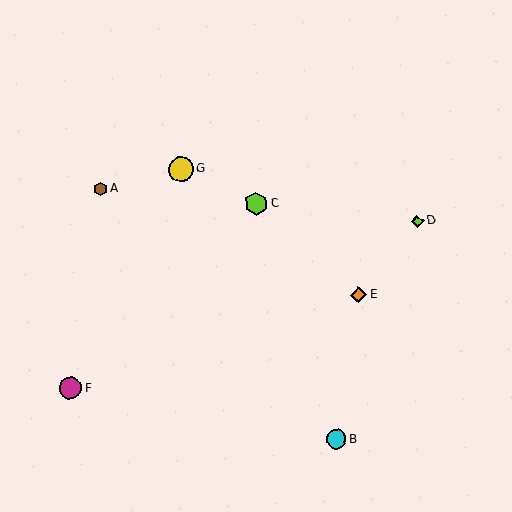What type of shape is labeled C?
Shape C is a lime hexagon.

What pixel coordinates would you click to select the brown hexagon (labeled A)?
Click at (101, 189) to select the brown hexagon A.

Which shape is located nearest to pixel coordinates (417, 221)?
The lime diamond (labeled D) at (417, 221) is nearest to that location.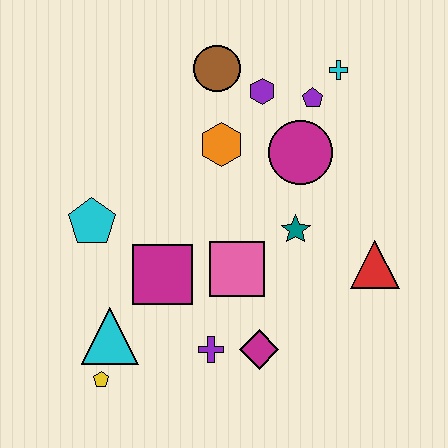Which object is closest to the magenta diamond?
The purple cross is closest to the magenta diamond.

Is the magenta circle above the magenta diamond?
Yes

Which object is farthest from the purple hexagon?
The yellow pentagon is farthest from the purple hexagon.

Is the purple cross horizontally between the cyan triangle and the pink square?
Yes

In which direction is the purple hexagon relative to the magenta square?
The purple hexagon is above the magenta square.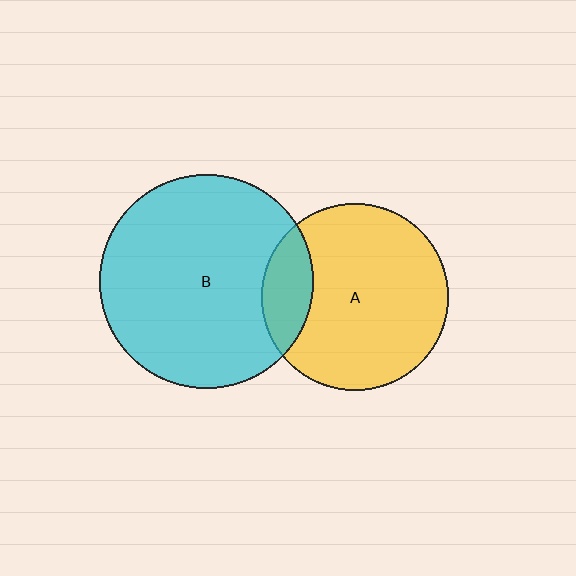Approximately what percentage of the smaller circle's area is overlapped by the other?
Approximately 15%.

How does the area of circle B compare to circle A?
Approximately 1.3 times.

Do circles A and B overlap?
Yes.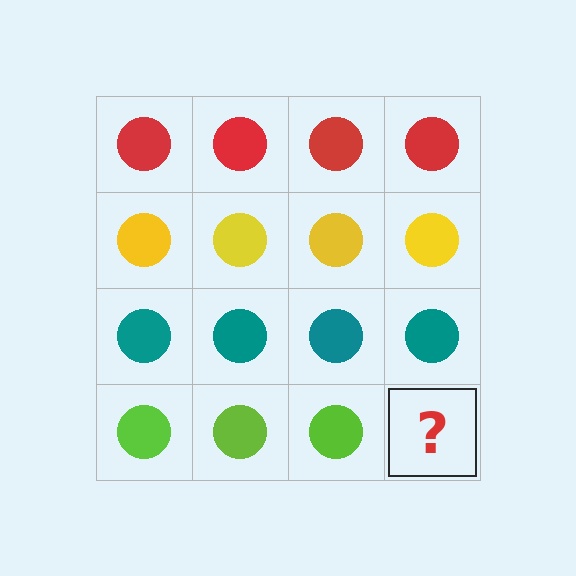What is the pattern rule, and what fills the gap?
The rule is that each row has a consistent color. The gap should be filled with a lime circle.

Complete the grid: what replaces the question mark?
The question mark should be replaced with a lime circle.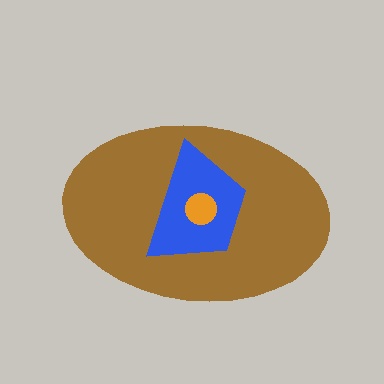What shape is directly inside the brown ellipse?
The blue trapezoid.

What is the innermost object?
The orange circle.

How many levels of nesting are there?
3.